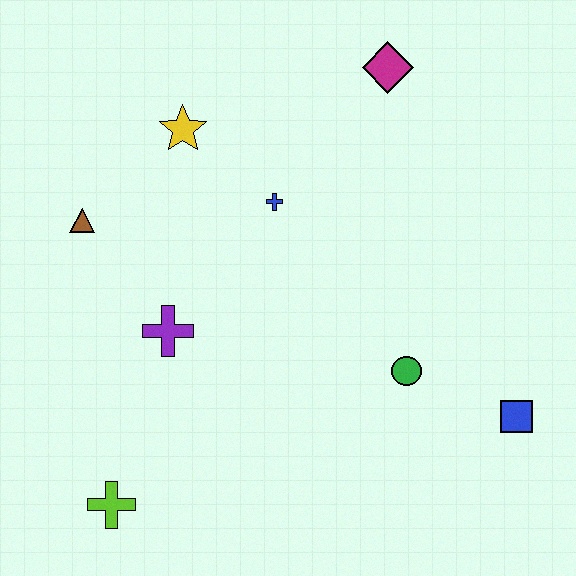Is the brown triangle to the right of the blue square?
No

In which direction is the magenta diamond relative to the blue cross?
The magenta diamond is above the blue cross.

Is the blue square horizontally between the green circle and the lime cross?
No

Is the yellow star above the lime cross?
Yes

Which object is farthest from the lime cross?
The magenta diamond is farthest from the lime cross.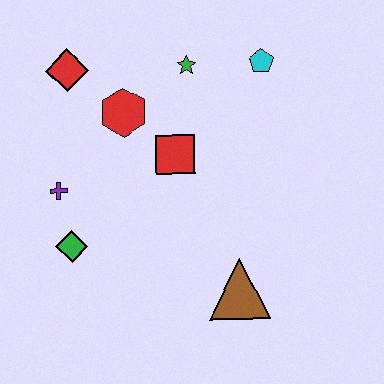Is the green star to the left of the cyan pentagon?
Yes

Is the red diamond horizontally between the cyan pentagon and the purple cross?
Yes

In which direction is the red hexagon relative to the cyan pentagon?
The red hexagon is to the left of the cyan pentagon.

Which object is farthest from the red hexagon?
The brown triangle is farthest from the red hexagon.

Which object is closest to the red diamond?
The red hexagon is closest to the red diamond.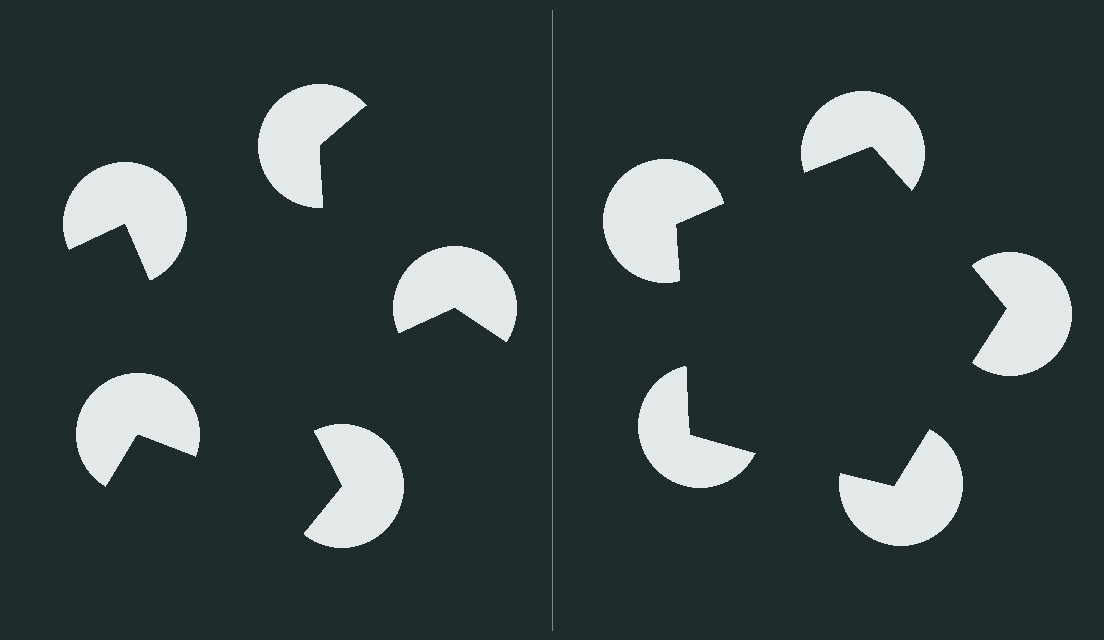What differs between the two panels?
The pac-man discs are positioned identically on both sides; only the wedge orientations differ. On the right they align to a pentagon; on the left they are misaligned.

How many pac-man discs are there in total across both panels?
10 — 5 on each side.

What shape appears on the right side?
An illusory pentagon.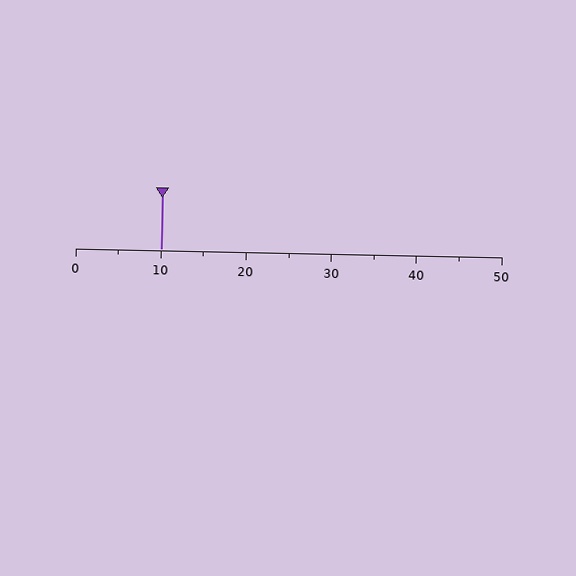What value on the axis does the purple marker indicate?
The marker indicates approximately 10.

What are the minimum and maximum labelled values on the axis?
The axis runs from 0 to 50.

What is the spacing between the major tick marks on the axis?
The major ticks are spaced 10 apart.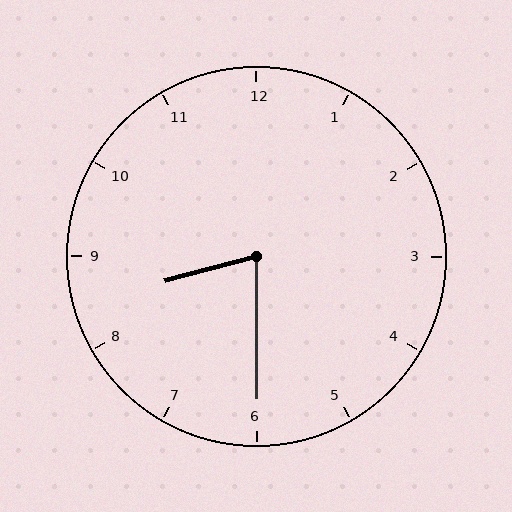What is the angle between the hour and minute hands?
Approximately 75 degrees.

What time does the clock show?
8:30.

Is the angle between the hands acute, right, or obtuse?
It is acute.